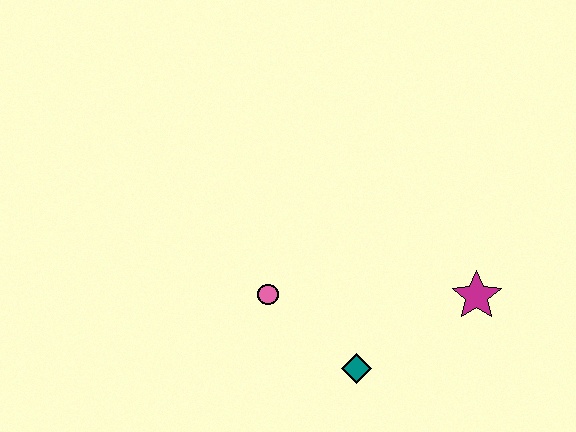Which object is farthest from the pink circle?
The magenta star is farthest from the pink circle.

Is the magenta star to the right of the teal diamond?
Yes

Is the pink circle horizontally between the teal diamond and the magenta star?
No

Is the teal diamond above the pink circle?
No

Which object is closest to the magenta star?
The teal diamond is closest to the magenta star.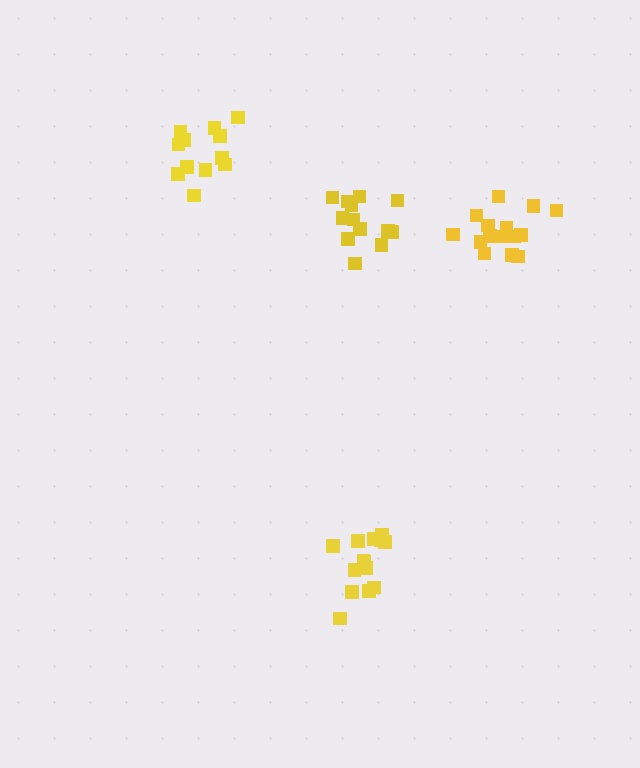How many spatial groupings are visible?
There are 4 spatial groupings.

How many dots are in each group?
Group 1: 16 dots, Group 2: 14 dots, Group 3: 13 dots, Group 4: 12 dots (55 total).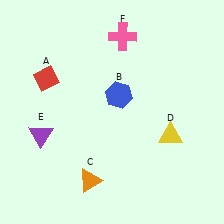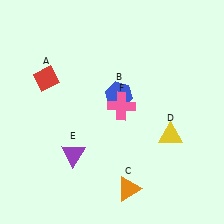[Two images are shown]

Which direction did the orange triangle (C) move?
The orange triangle (C) moved right.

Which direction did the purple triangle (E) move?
The purple triangle (E) moved right.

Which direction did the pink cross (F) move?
The pink cross (F) moved down.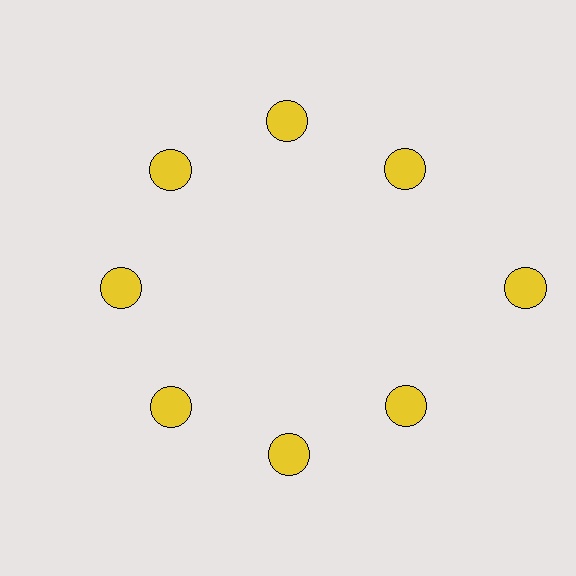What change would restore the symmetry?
The symmetry would be restored by moving it inward, back onto the ring so that all 8 circles sit at equal angles and equal distance from the center.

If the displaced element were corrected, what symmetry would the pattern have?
It would have 8-fold rotational symmetry — the pattern would map onto itself every 45 degrees.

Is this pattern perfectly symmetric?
No. The 8 yellow circles are arranged in a ring, but one element near the 3 o'clock position is pushed outward from the center, breaking the 8-fold rotational symmetry.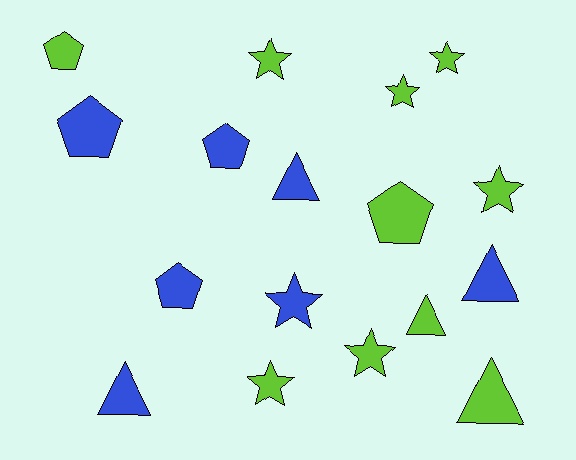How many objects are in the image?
There are 17 objects.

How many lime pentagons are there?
There are 2 lime pentagons.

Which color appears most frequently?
Lime, with 10 objects.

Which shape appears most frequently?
Star, with 7 objects.